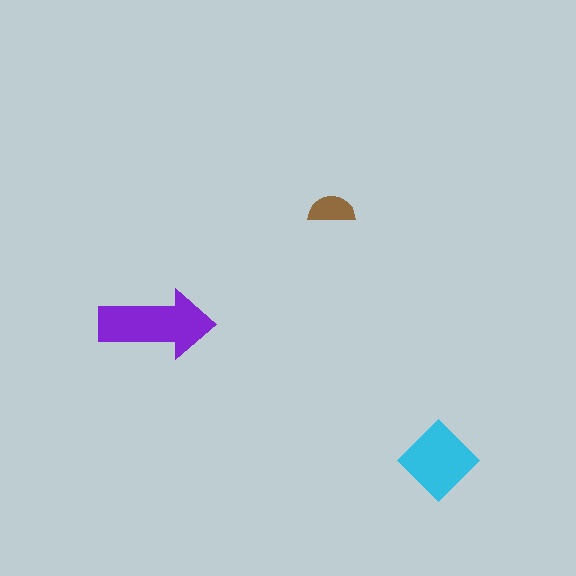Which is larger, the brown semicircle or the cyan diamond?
The cyan diamond.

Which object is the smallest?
The brown semicircle.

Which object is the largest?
The purple arrow.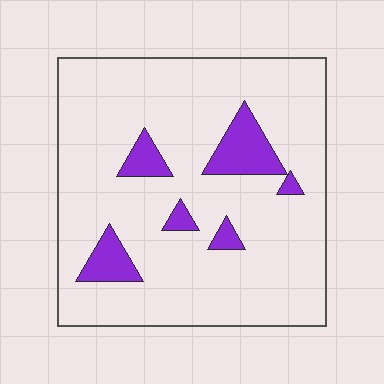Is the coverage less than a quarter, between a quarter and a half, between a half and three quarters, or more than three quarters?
Less than a quarter.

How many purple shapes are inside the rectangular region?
6.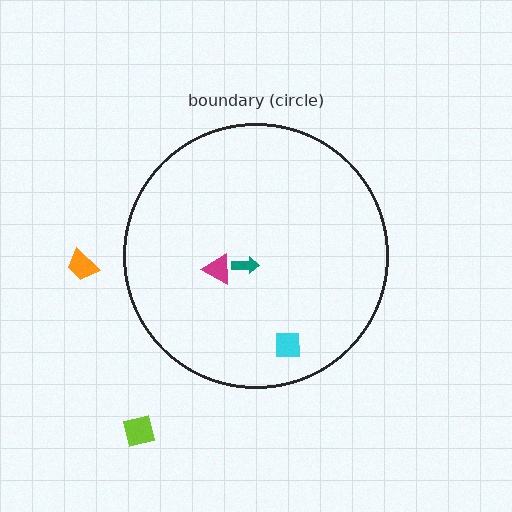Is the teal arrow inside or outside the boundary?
Inside.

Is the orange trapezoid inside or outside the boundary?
Outside.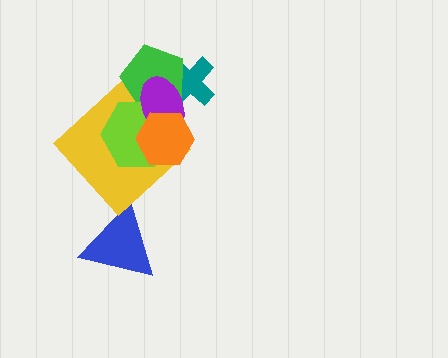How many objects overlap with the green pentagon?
3 objects overlap with the green pentagon.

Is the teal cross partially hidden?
Yes, it is partially covered by another shape.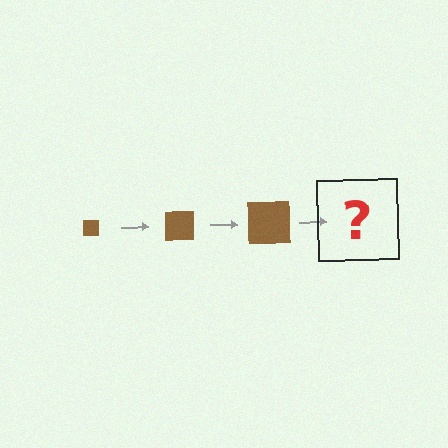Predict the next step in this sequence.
The next step is a brown square, larger than the previous one.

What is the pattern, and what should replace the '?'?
The pattern is that the square gets progressively larger each step. The '?' should be a brown square, larger than the previous one.